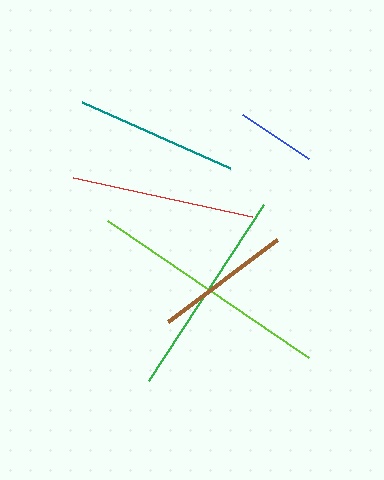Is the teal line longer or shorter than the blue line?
The teal line is longer than the blue line.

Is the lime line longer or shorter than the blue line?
The lime line is longer than the blue line.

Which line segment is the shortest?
The blue line is the shortest at approximately 79 pixels.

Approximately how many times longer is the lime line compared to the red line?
The lime line is approximately 1.3 times the length of the red line.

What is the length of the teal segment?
The teal segment is approximately 162 pixels long.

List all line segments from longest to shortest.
From longest to shortest: lime, green, red, teal, brown, blue.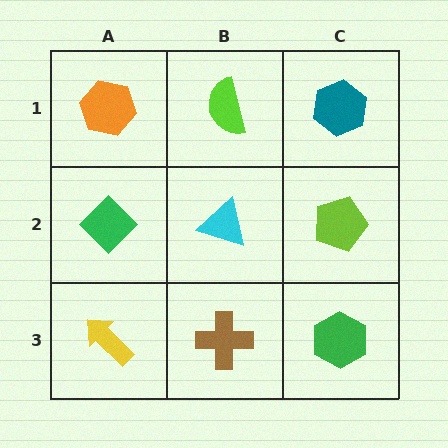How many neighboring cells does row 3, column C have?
2.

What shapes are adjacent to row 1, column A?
A green diamond (row 2, column A), a lime semicircle (row 1, column B).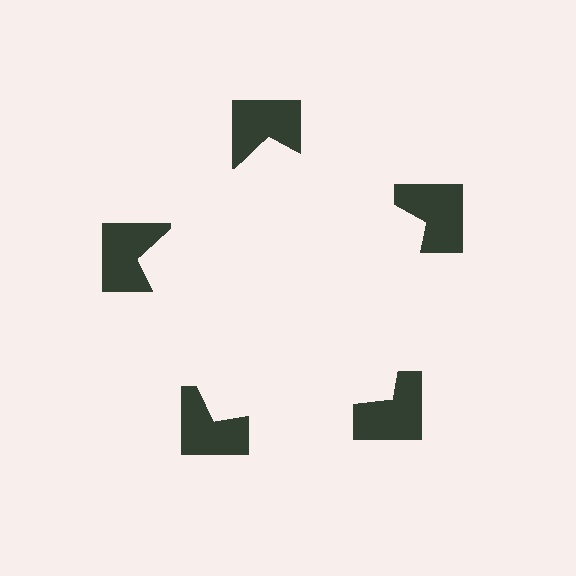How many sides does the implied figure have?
5 sides.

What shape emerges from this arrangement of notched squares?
An illusory pentagon — its edges are inferred from the aligned wedge cuts in the notched squares, not physically drawn.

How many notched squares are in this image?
There are 5 — one at each vertex of the illusory pentagon.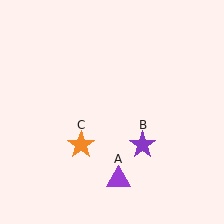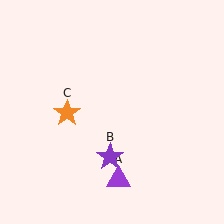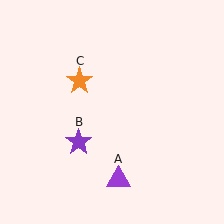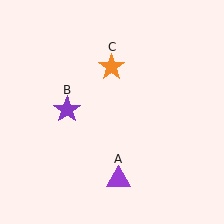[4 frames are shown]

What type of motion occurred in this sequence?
The purple star (object B), orange star (object C) rotated clockwise around the center of the scene.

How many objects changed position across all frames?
2 objects changed position: purple star (object B), orange star (object C).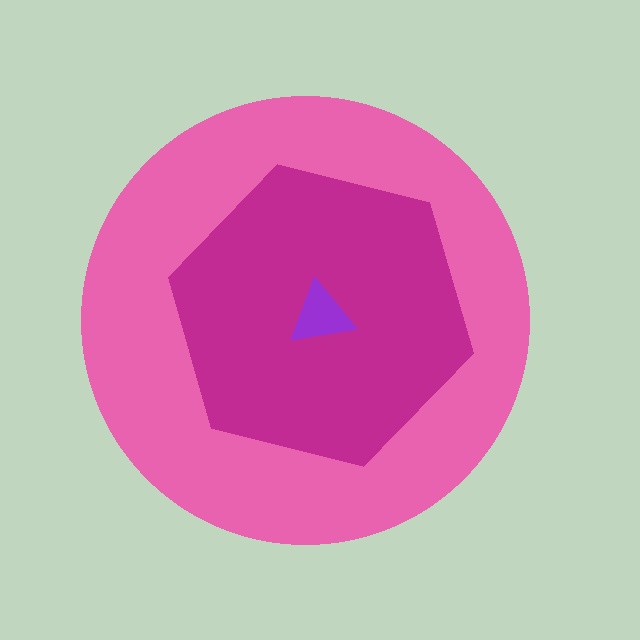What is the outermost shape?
The pink circle.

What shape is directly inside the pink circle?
The magenta hexagon.